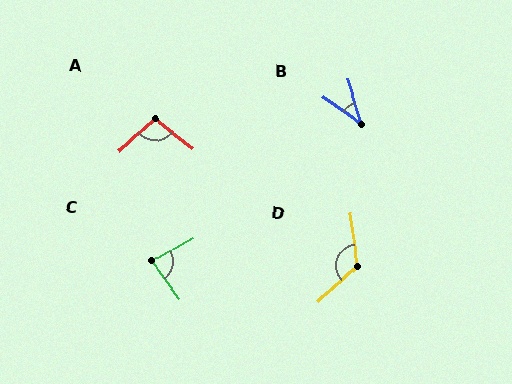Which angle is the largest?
D, at approximately 125 degrees.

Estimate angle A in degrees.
Approximately 100 degrees.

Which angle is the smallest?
B, at approximately 38 degrees.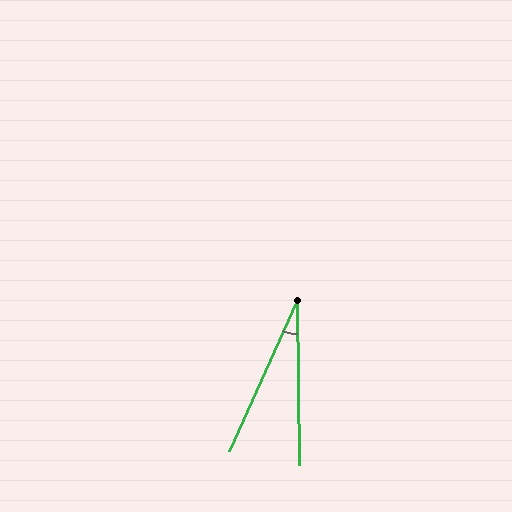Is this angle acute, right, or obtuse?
It is acute.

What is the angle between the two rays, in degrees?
Approximately 25 degrees.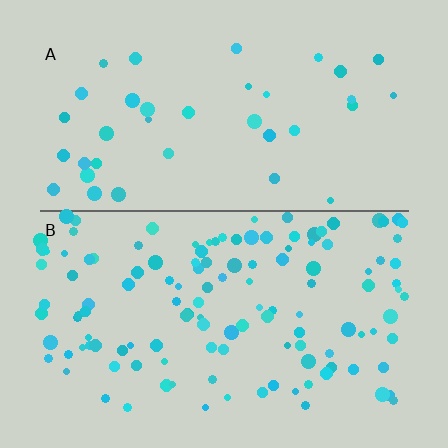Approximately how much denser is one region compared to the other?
Approximately 3.4× — region B over region A.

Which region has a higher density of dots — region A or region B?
B (the bottom).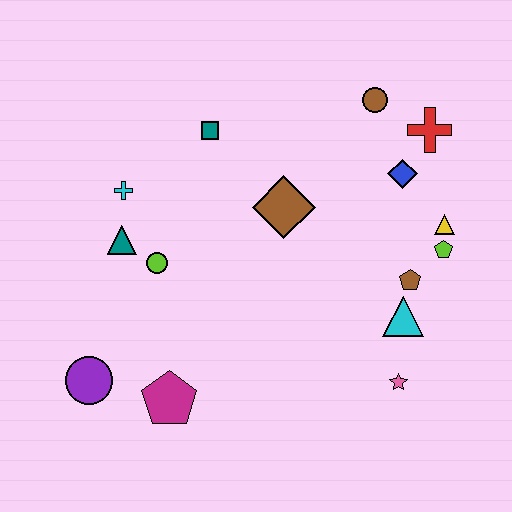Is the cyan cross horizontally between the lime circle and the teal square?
No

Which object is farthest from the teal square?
The pink star is farthest from the teal square.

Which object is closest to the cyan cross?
The teal triangle is closest to the cyan cross.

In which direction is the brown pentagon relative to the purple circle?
The brown pentagon is to the right of the purple circle.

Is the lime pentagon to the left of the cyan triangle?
No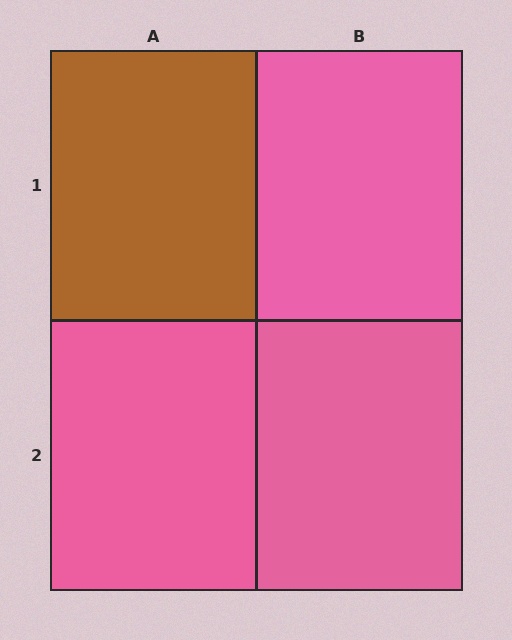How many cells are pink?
3 cells are pink.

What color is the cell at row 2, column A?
Pink.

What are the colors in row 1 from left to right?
Brown, pink.